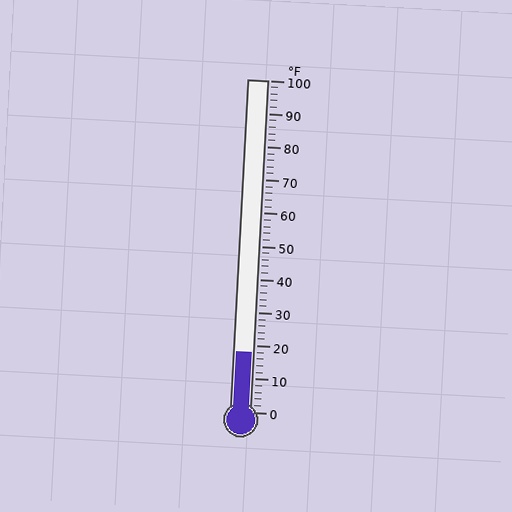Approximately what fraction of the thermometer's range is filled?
The thermometer is filled to approximately 20% of its range.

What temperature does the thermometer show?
The thermometer shows approximately 18°F.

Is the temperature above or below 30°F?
The temperature is below 30°F.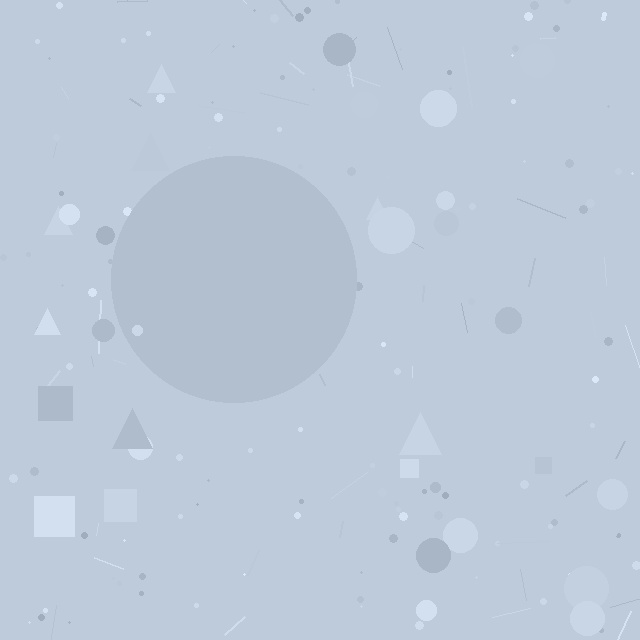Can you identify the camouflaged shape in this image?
The camouflaged shape is a circle.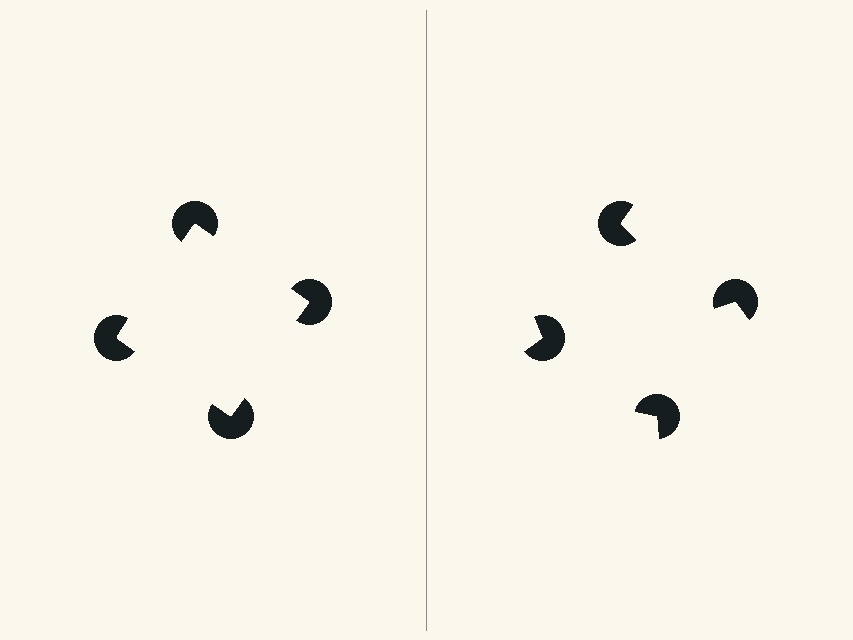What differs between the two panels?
The pac-man discs are positioned identically on both sides; only the wedge orientations differ. On the left they align to a square; on the right they are misaligned.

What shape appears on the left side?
An illusory square.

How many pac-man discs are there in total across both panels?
8 — 4 on each side.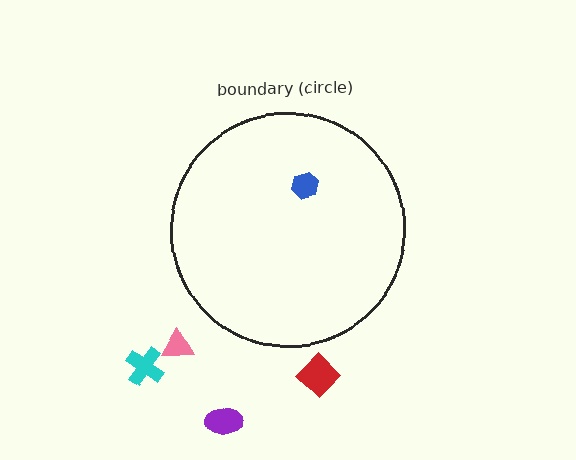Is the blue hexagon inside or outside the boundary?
Inside.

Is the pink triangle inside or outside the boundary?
Outside.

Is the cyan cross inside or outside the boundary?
Outside.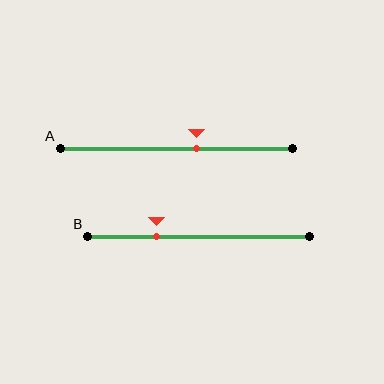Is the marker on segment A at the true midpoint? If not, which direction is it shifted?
No, the marker on segment A is shifted to the right by about 9% of the segment length.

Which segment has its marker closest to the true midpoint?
Segment A has its marker closest to the true midpoint.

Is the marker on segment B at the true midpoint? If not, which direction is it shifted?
No, the marker on segment B is shifted to the left by about 19% of the segment length.